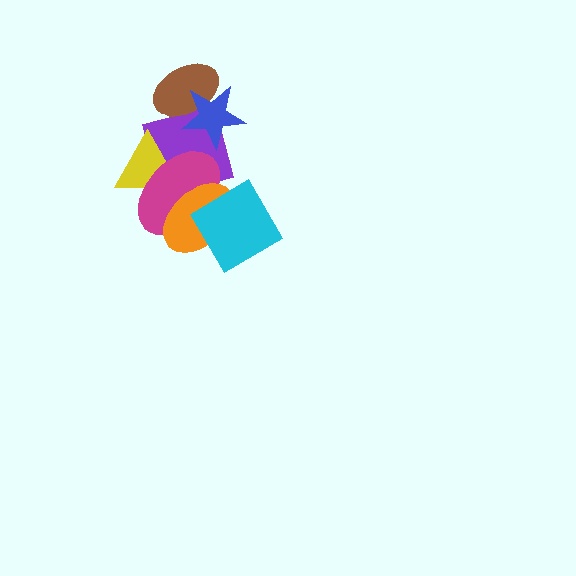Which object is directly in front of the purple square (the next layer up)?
The yellow triangle is directly in front of the purple square.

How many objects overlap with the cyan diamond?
2 objects overlap with the cyan diamond.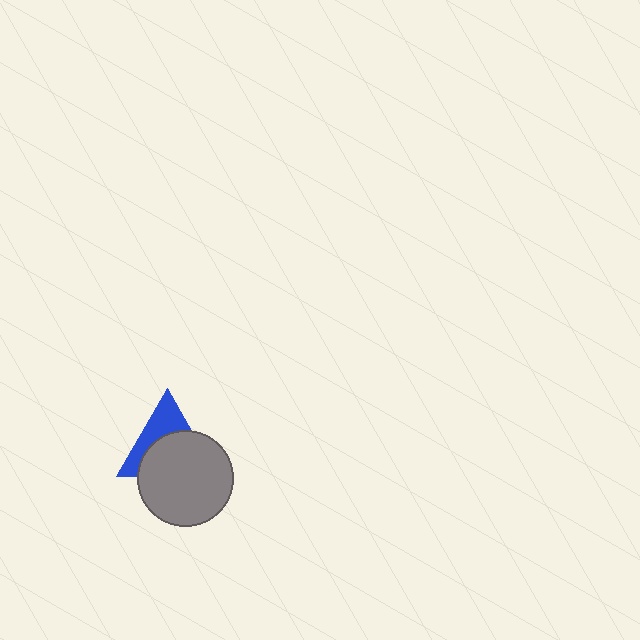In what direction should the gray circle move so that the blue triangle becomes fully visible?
The gray circle should move down. That is the shortest direction to clear the overlap and leave the blue triangle fully visible.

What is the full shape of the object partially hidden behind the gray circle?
The partially hidden object is a blue triangle.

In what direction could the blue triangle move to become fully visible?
The blue triangle could move up. That would shift it out from behind the gray circle entirely.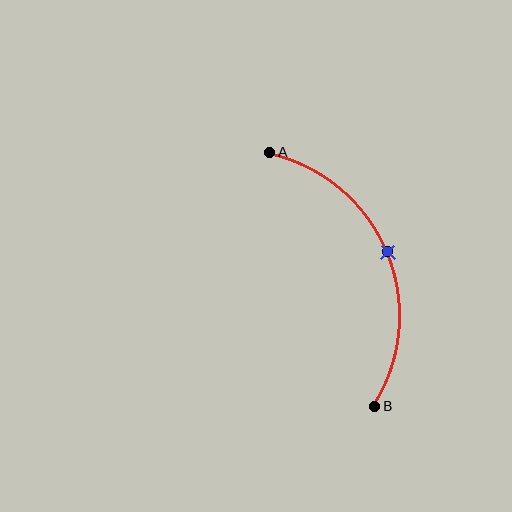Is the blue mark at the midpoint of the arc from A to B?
Yes. The blue mark lies on the arc at equal arc-length from both A and B — it is the arc midpoint.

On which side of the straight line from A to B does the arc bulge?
The arc bulges to the right of the straight line connecting A and B.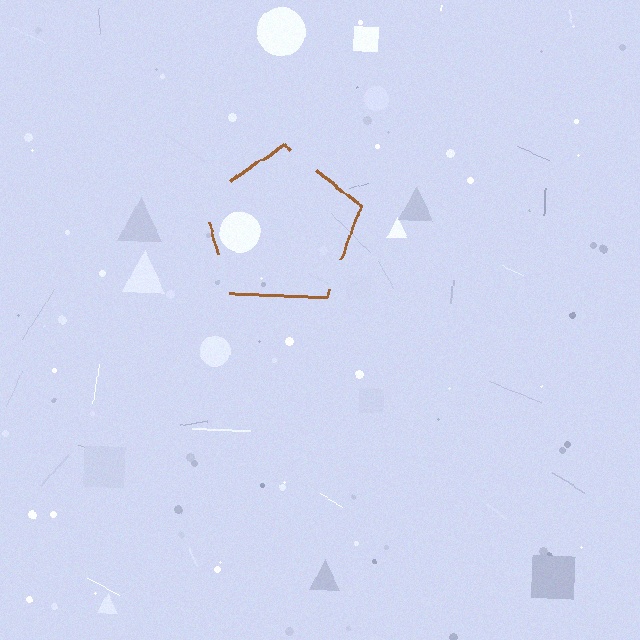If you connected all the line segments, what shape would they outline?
They would outline a pentagon.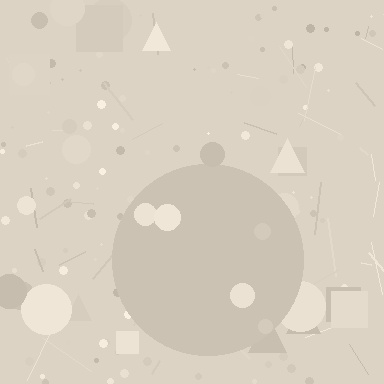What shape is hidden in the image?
A circle is hidden in the image.